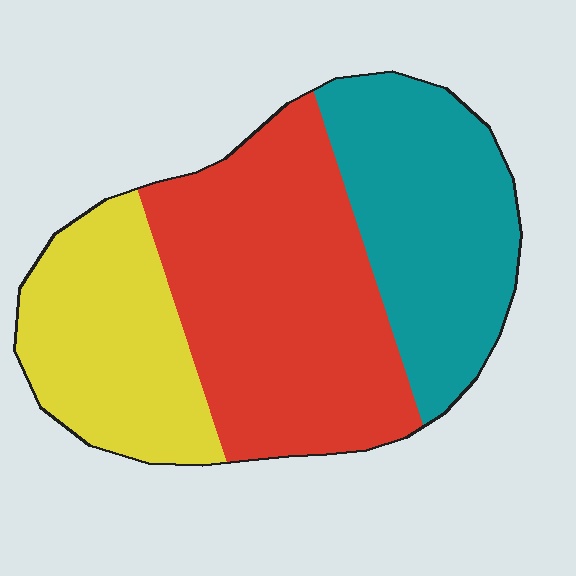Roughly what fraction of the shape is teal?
Teal covers 31% of the shape.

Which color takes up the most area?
Red, at roughly 45%.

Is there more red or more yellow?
Red.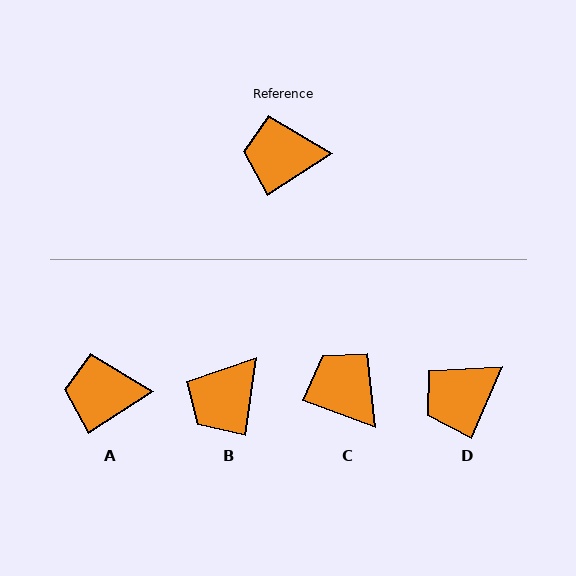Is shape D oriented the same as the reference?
No, it is off by about 34 degrees.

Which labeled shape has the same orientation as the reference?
A.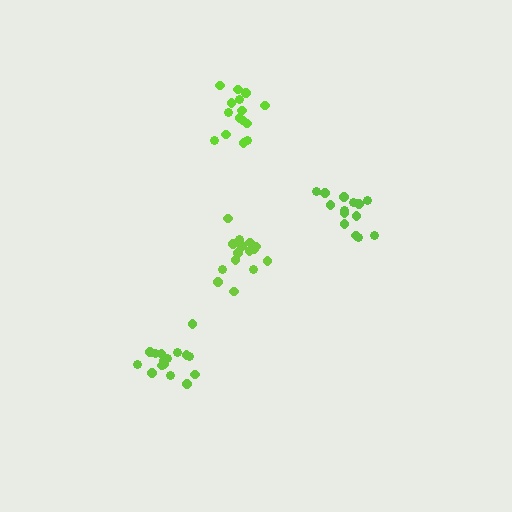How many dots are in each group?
Group 1: 15 dots, Group 2: 14 dots, Group 3: 16 dots, Group 4: 16 dots (61 total).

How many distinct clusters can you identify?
There are 4 distinct clusters.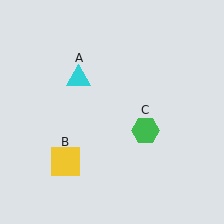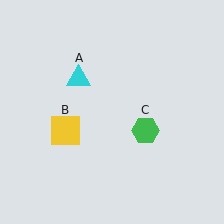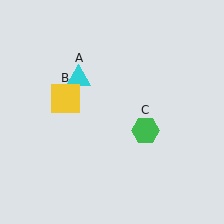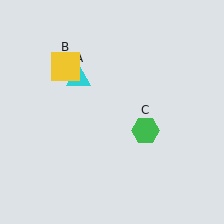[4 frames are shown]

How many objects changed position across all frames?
1 object changed position: yellow square (object B).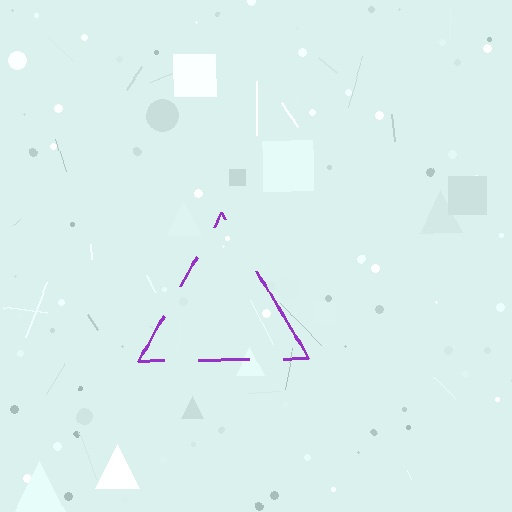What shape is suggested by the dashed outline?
The dashed outline suggests a triangle.